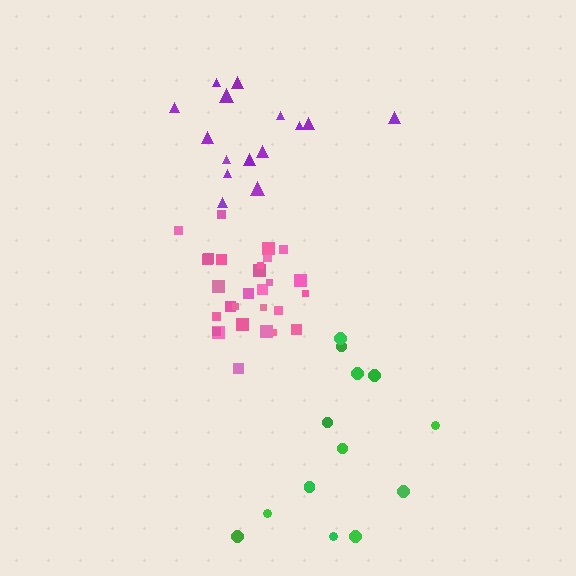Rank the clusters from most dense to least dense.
pink, purple, green.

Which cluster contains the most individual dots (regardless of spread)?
Pink (28).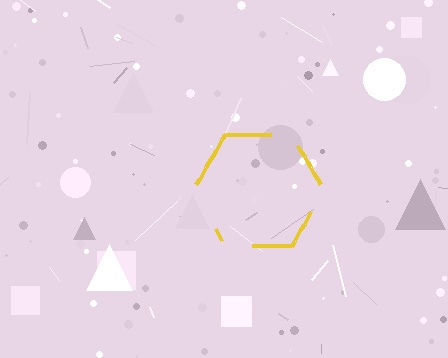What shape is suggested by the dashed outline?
The dashed outline suggests a hexagon.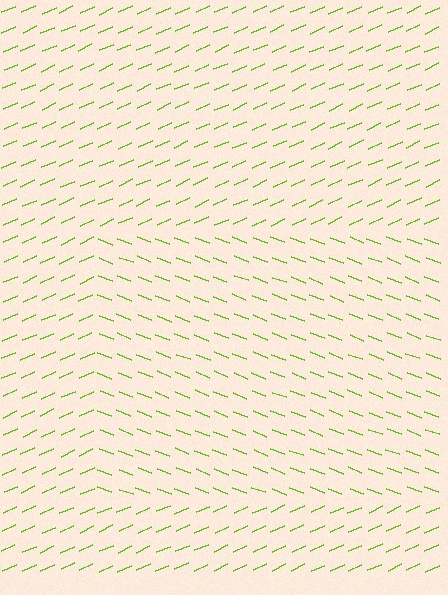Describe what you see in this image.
The image is filled with small lime line segments. A rectangle region in the image has lines oriented differently from the surrounding lines, creating a visible texture boundary.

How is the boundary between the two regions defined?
The boundary is defined purely by a change in line orientation (approximately 45 degrees difference). All lines are the same color and thickness.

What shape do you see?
I see a rectangle.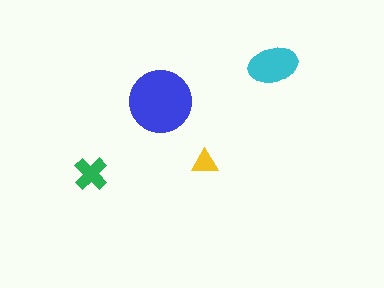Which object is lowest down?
The green cross is bottommost.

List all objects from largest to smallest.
The blue circle, the cyan ellipse, the green cross, the yellow triangle.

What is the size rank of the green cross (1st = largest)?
3rd.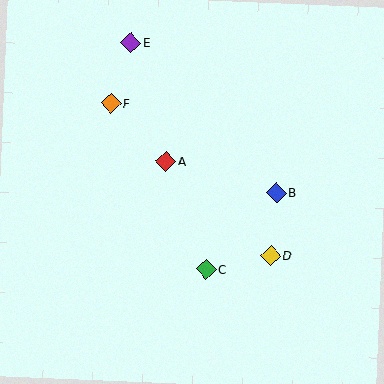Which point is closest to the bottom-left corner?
Point C is closest to the bottom-left corner.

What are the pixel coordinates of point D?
Point D is at (271, 255).